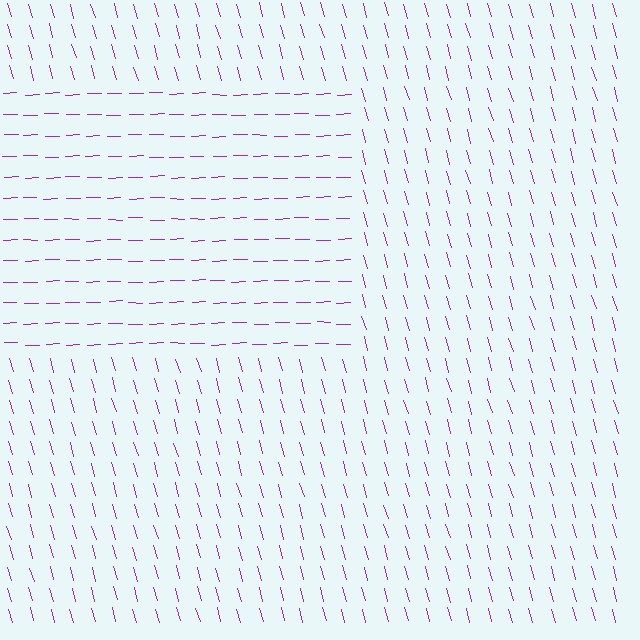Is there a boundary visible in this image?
Yes, there is a texture boundary formed by a change in line orientation.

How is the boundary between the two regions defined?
The boundary is defined purely by a change in line orientation (approximately 76 degrees difference). All lines are the same color and thickness.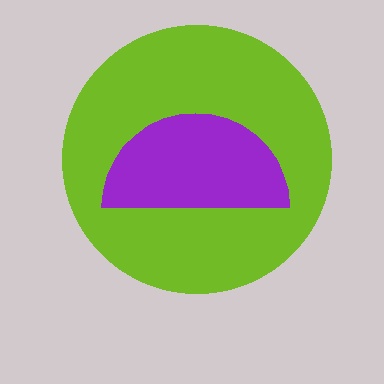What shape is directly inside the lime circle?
The purple semicircle.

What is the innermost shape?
The purple semicircle.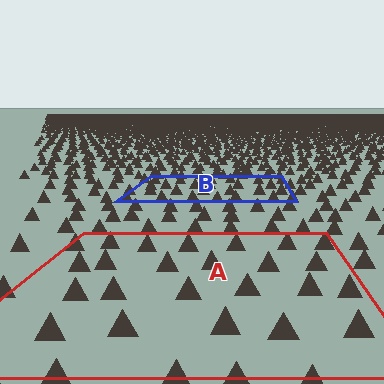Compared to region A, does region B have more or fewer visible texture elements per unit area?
Region B has more texture elements per unit area — they are packed more densely because it is farther away.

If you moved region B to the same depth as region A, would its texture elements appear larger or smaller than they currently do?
They would appear larger. At a closer depth, the same texture elements are projected at a bigger on-screen size.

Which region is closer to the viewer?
Region A is closer. The texture elements there are larger and more spread out.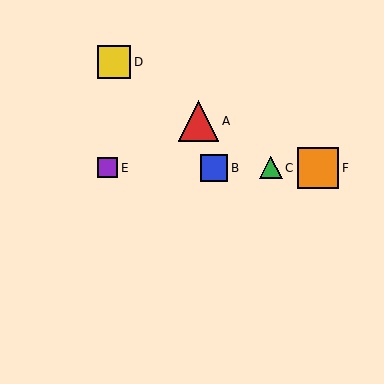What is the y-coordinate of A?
Object A is at y≈121.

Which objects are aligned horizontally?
Objects B, C, E, F are aligned horizontally.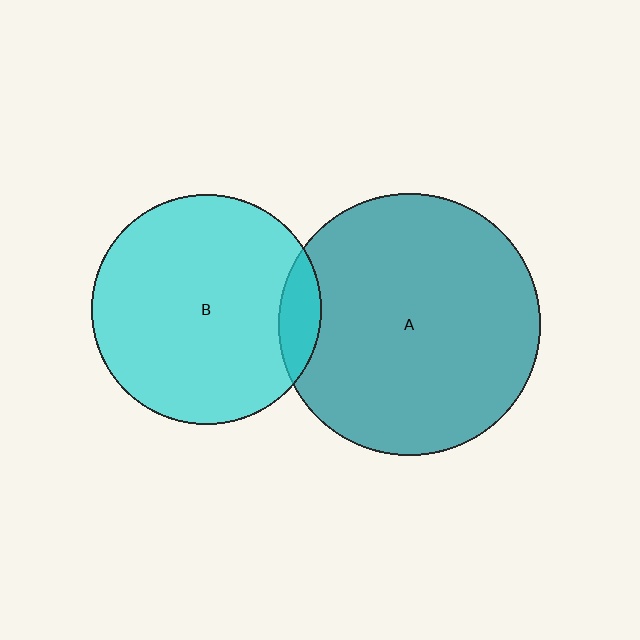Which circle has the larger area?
Circle A (teal).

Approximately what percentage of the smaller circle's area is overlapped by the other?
Approximately 10%.